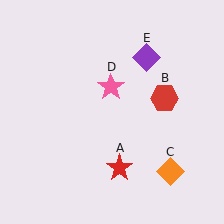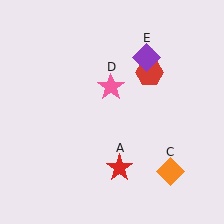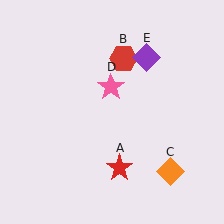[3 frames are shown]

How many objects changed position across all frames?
1 object changed position: red hexagon (object B).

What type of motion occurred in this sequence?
The red hexagon (object B) rotated counterclockwise around the center of the scene.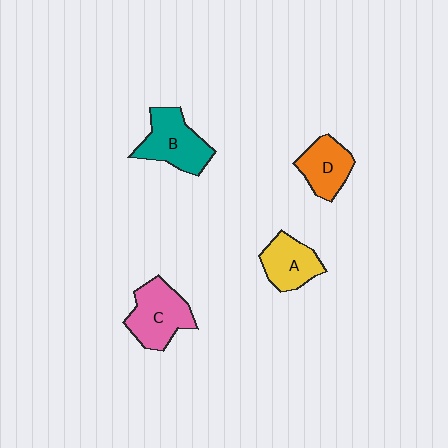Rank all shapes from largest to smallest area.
From largest to smallest: C (pink), B (teal), A (yellow), D (orange).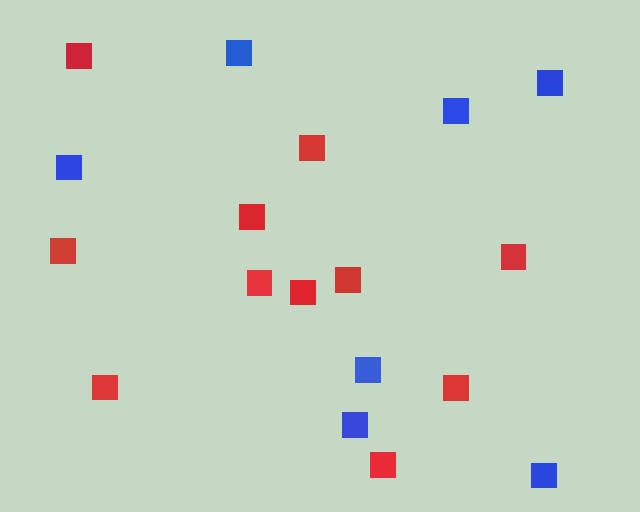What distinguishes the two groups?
There are 2 groups: one group of red squares (11) and one group of blue squares (7).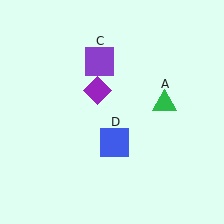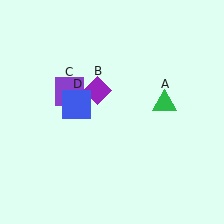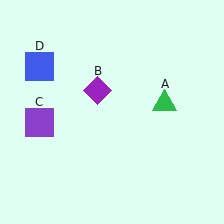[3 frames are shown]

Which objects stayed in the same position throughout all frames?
Green triangle (object A) and purple diamond (object B) remained stationary.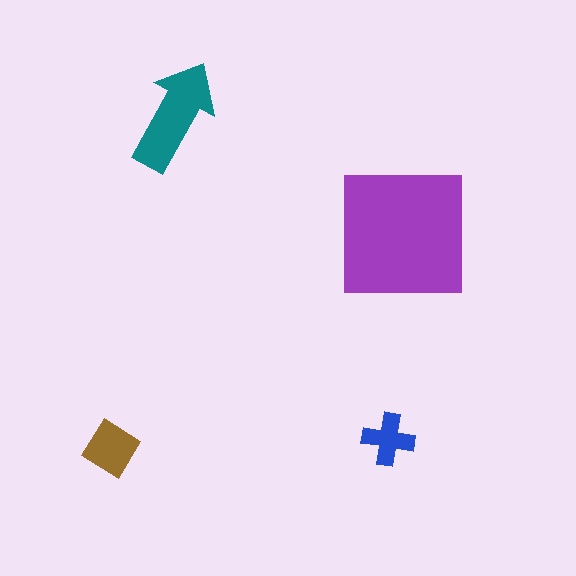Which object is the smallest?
The blue cross.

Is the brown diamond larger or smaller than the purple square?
Smaller.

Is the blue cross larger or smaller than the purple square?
Smaller.